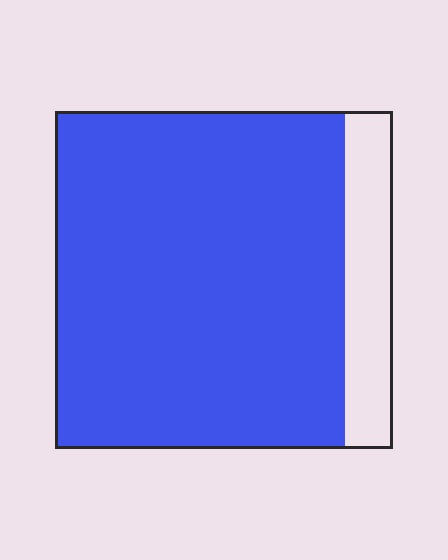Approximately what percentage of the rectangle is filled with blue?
Approximately 85%.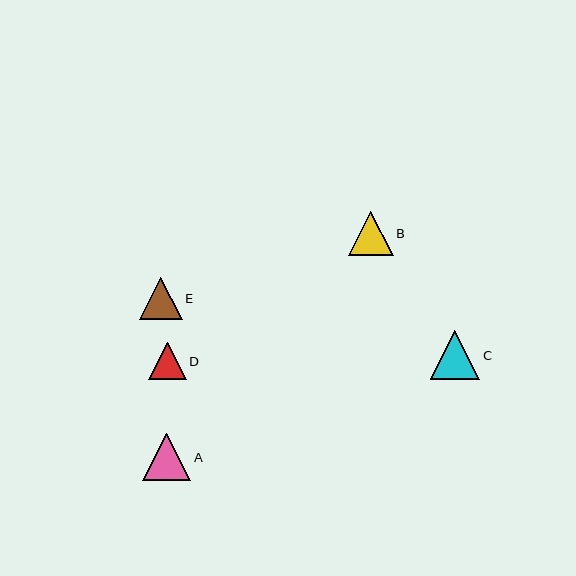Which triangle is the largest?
Triangle C is the largest with a size of approximately 50 pixels.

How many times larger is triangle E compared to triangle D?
Triangle E is approximately 1.1 times the size of triangle D.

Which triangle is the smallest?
Triangle D is the smallest with a size of approximately 38 pixels.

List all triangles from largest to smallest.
From largest to smallest: C, A, B, E, D.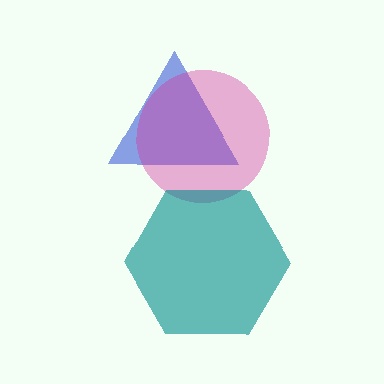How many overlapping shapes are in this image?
There are 3 overlapping shapes in the image.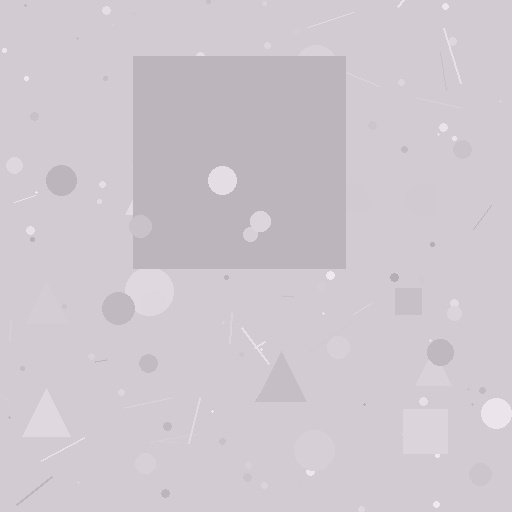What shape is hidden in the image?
A square is hidden in the image.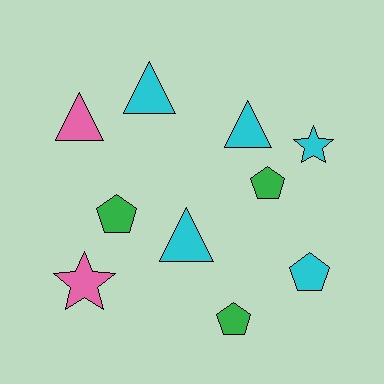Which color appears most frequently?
Cyan, with 5 objects.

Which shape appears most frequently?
Triangle, with 4 objects.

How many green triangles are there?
There are no green triangles.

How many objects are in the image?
There are 10 objects.